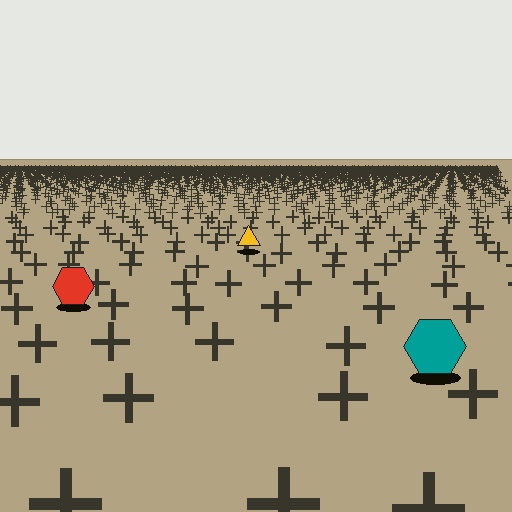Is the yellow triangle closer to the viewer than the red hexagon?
No. The red hexagon is closer — you can tell from the texture gradient: the ground texture is coarser near it.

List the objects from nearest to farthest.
From nearest to farthest: the teal hexagon, the red hexagon, the yellow triangle.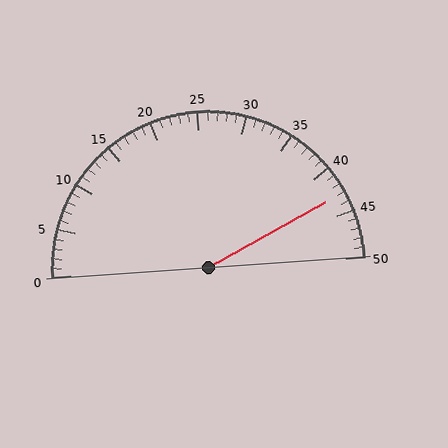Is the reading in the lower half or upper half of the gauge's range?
The reading is in the upper half of the range (0 to 50).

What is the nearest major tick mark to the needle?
The nearest major tick mark is 45.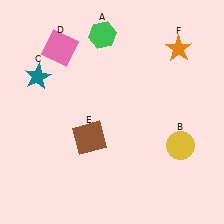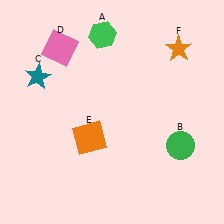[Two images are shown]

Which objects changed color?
B changed from yellow to green. E changed from brown to orange.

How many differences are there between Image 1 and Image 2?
There are 2 differences between the two images.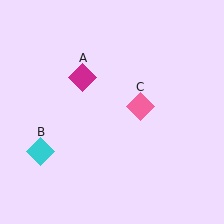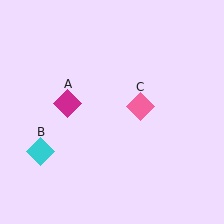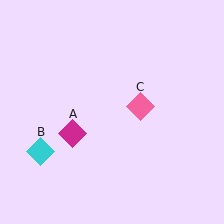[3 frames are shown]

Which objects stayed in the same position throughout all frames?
Cyan diamond (object B) and pink diamond (object C) remained stationary.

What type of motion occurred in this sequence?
The magenta diamond (object A) rotated counterclockwise around the center of the scene.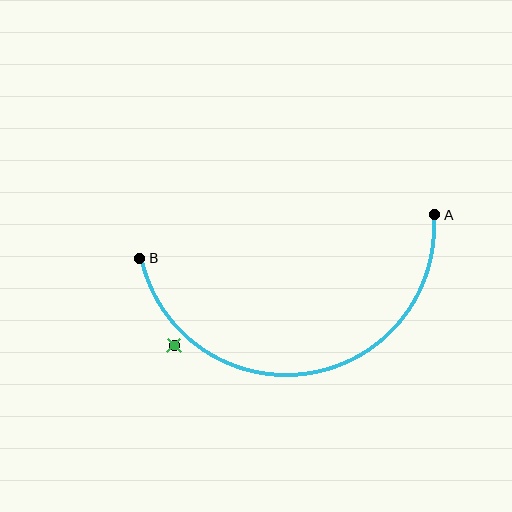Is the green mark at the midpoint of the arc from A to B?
No — the green mark does not lie on the arc at all. It sits slightly outside the curve.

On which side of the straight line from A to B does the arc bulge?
The arc bulges below the straight line connecting A and B.